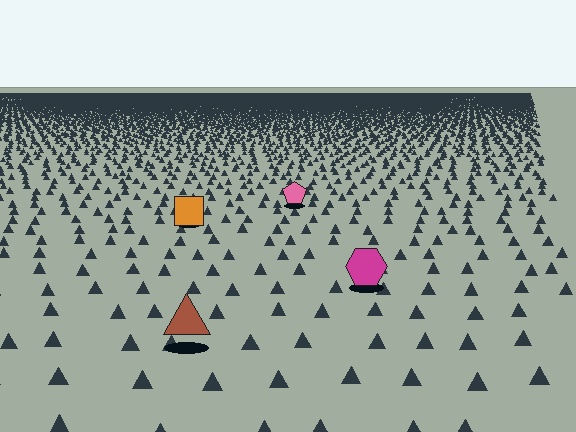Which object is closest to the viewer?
The brown triangle is closest. The texture marks near it are larger and more spread out.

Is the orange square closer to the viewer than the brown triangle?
No. The brown triangle is closer — you can tell from the texture gradient: the ground texture is coarser near it.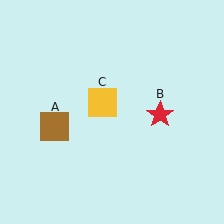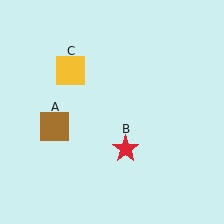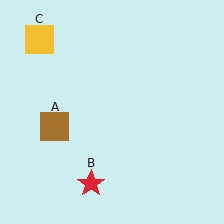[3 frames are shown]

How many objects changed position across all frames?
2 objects changed position: red star (object B), yellow square (object C).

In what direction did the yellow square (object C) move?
The yellow square (object C) moved up and to the left.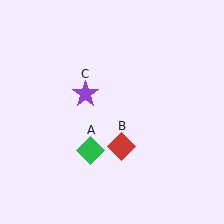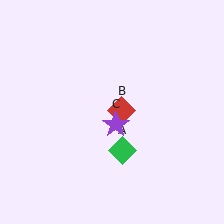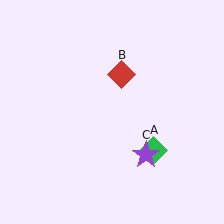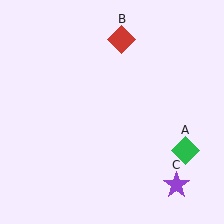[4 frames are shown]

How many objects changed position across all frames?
3 objects changed position: green diamond (object A), red diamond (object B), purple star (object C).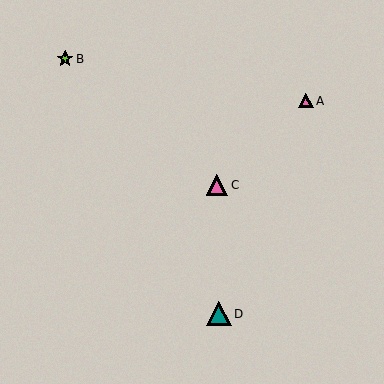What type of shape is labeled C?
Shape C is a pink triangle.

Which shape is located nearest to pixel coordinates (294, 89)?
The pink triangle (labeled A) at (306, 101) is nearest to that location.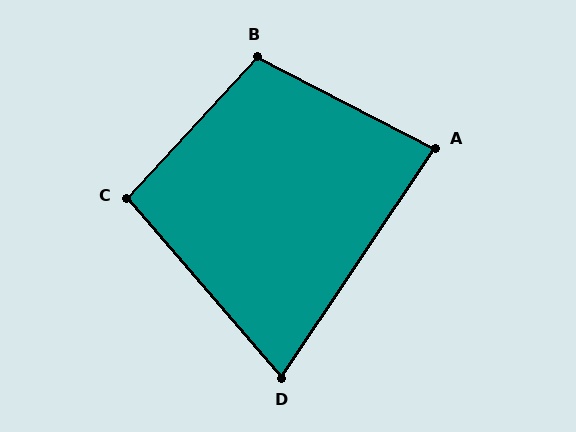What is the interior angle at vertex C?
Approximately 96 degrees (obtuse).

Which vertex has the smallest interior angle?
D, at approximately 75 degrees.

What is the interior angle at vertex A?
Approximately 84 degrees (acute).